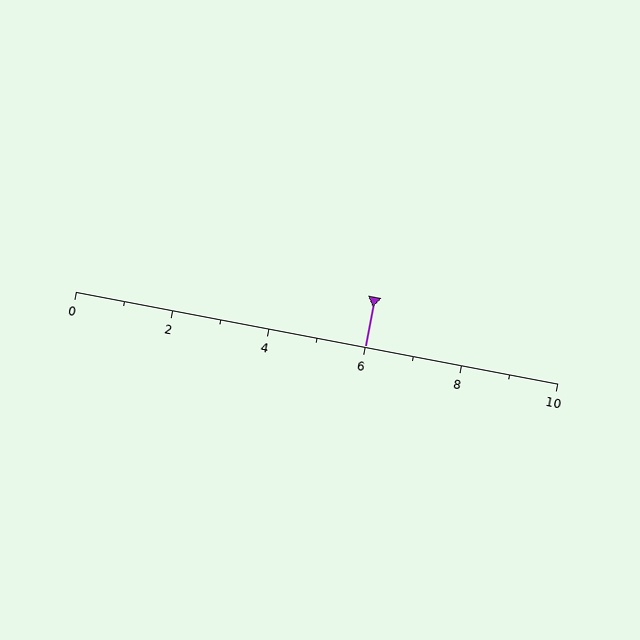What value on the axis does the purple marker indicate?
The marker indicates approximately 6.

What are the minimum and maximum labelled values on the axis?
The axis runs from 0 to 10.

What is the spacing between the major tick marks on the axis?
The major ticks are spaced 2 apart.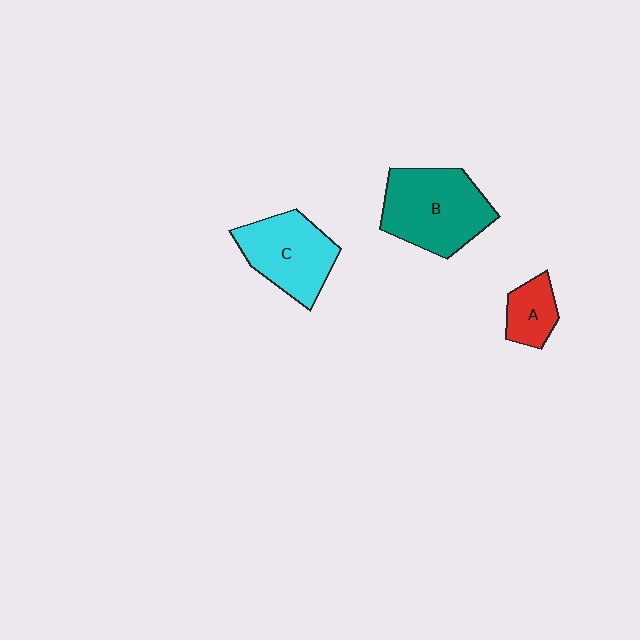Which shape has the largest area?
Shape B (teal).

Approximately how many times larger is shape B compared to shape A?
Approximately 2.6 times.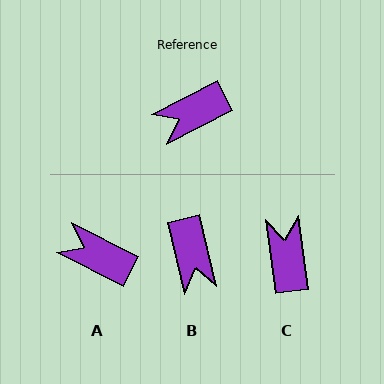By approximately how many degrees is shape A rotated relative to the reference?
Approximately 54 degrees clockwise.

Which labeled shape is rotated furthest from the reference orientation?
C, about 110 degrees away.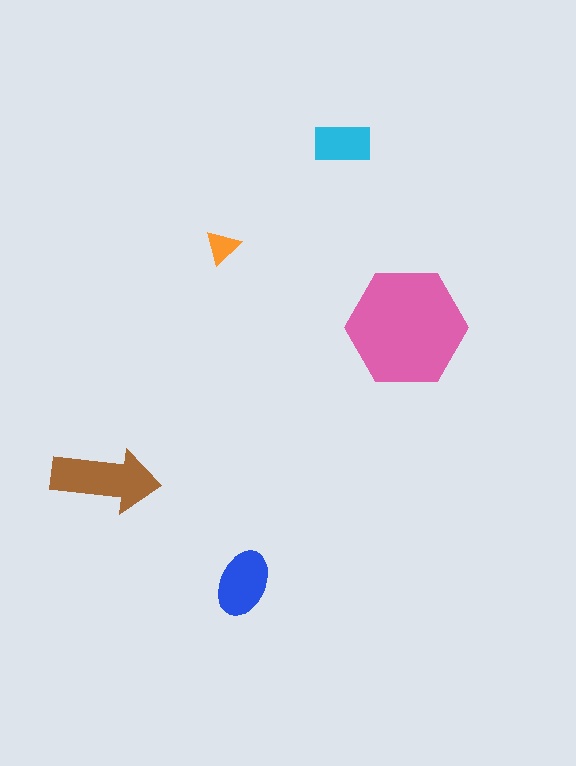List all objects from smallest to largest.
The orange triangle, the cyan rectangle, the blue ellipse, the brown arrow, the pink hexagon.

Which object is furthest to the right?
The pink hexagon is rightmost.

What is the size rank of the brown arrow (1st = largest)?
2nd.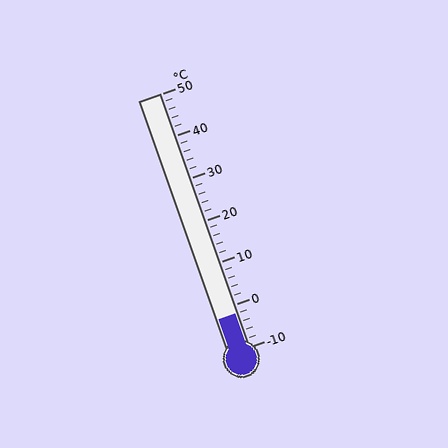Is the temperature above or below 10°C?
The temperature is below 10°C.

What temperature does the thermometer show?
The thermometer shows approximately -2°C.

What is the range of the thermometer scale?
The thermometer scale ranges from -10°C to 50°C.